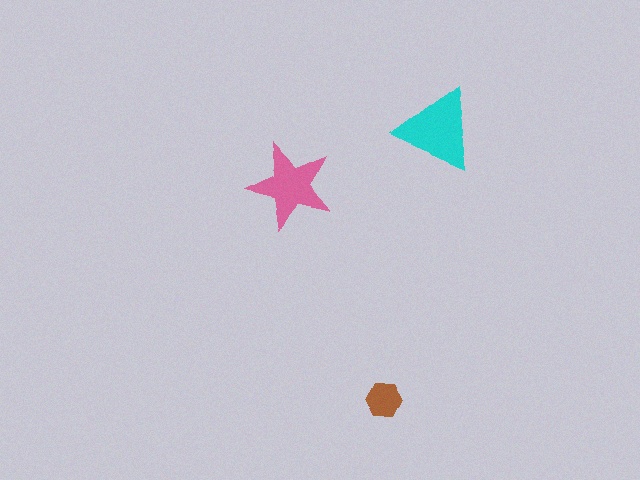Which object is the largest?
The cyan triangle.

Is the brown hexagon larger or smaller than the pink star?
Smaller.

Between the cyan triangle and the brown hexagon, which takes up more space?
The cyan triangle.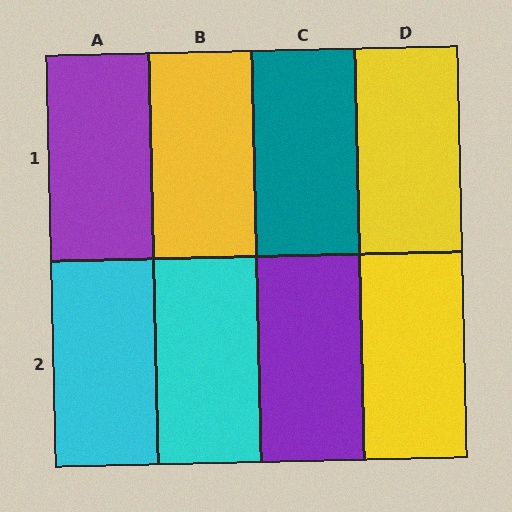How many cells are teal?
1 cell is teal.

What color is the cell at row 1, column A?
Purple.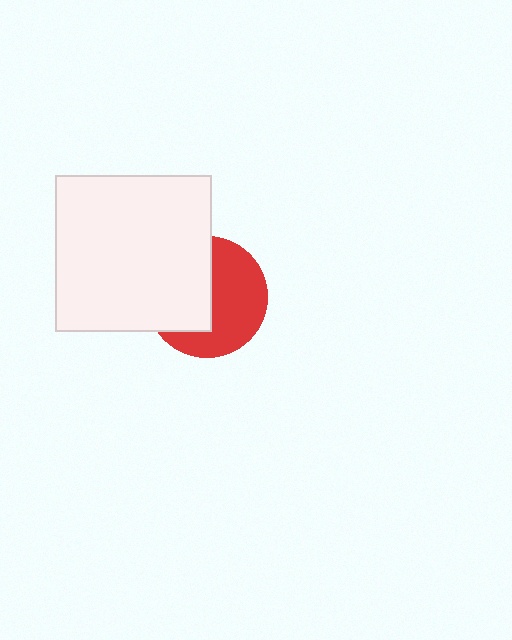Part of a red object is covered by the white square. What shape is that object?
It is a circle.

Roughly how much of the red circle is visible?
About half of it is visible (roughly 54%).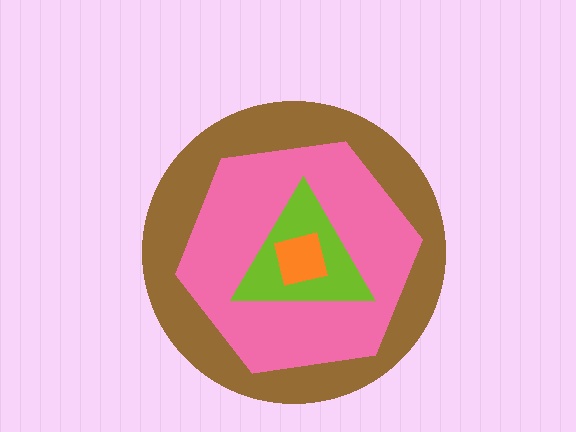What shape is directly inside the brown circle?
The pink hexagon.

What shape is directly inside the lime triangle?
The orange square.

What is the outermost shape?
The brown circle.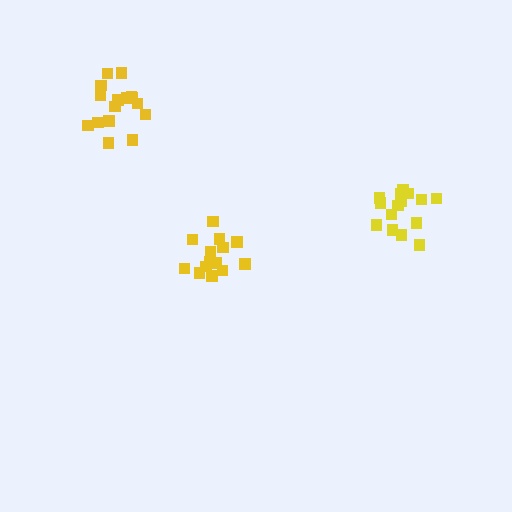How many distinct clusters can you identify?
There are 3 distinct clusters.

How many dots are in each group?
Group 1: 14 dots, Group 2: 16 dots, Group 3: 16 dots (46 total).